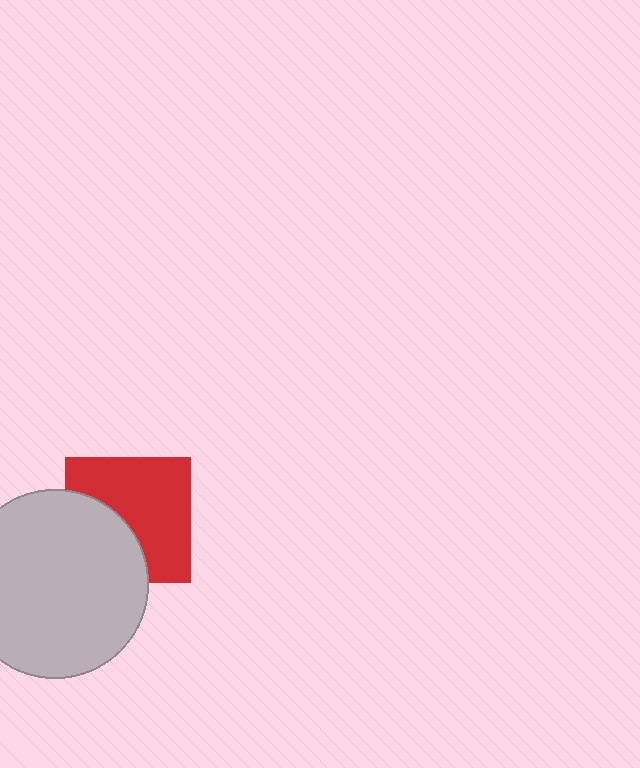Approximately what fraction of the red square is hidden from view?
Roughly 38% of the red square is hidden behind the light gray circle.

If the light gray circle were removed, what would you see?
You would see the complete red square.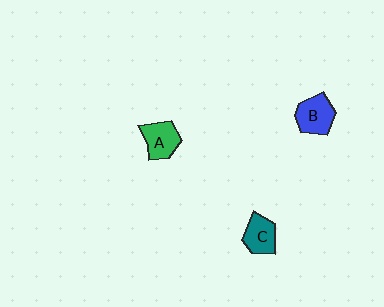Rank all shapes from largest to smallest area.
From largest to smallest: B (blue), A (green), C (teal).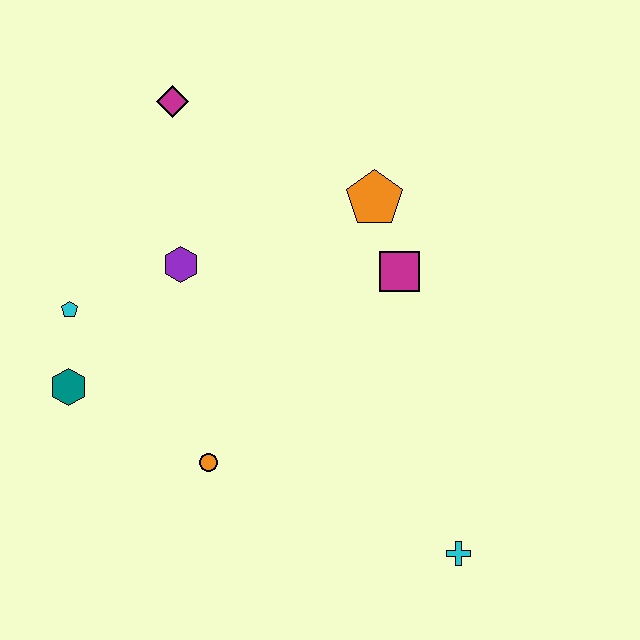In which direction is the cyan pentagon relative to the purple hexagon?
The cyan pentagon is to the left of the purple hexagon.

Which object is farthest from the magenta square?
The teal hexagon is farthest from the magenta square.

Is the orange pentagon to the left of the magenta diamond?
No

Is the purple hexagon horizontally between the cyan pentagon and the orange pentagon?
Yes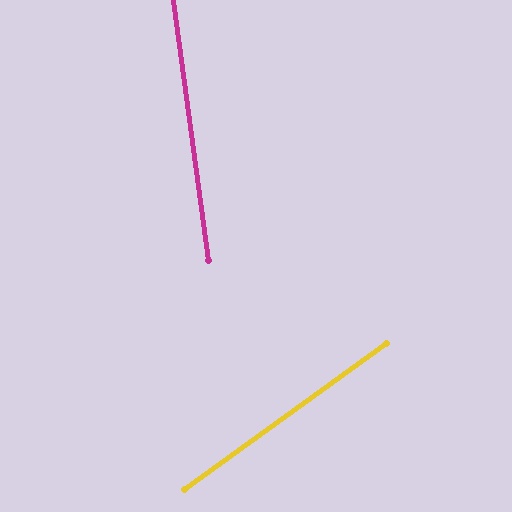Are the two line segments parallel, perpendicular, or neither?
Neither parallel nor perpendicular — they differ by about 62°.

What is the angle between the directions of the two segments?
Approximately 62 degrees.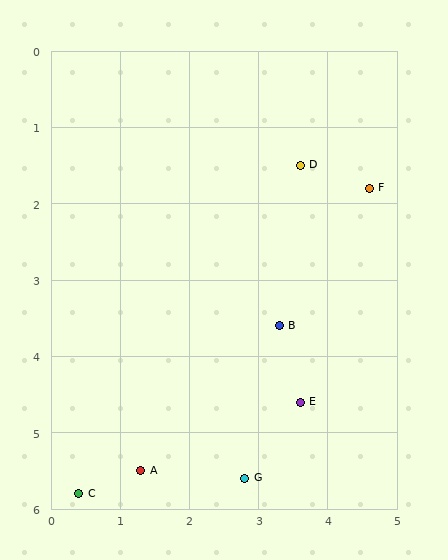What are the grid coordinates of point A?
Point A is at approximately (1.3, 5.5).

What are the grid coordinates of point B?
Point B is at approximately (3.3, 3.6).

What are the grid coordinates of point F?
Point F is at approximately (4.6, 1.8).